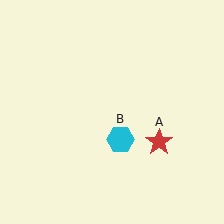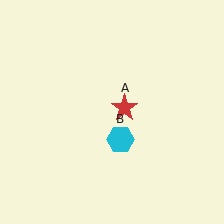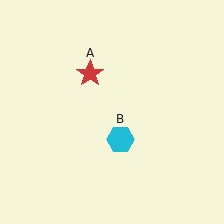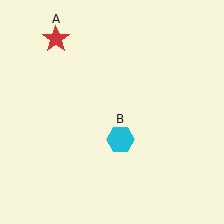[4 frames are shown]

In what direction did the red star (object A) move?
The red star (object A) moved up and to the left.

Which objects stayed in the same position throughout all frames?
Cyan hexagon (object B) remained stationary.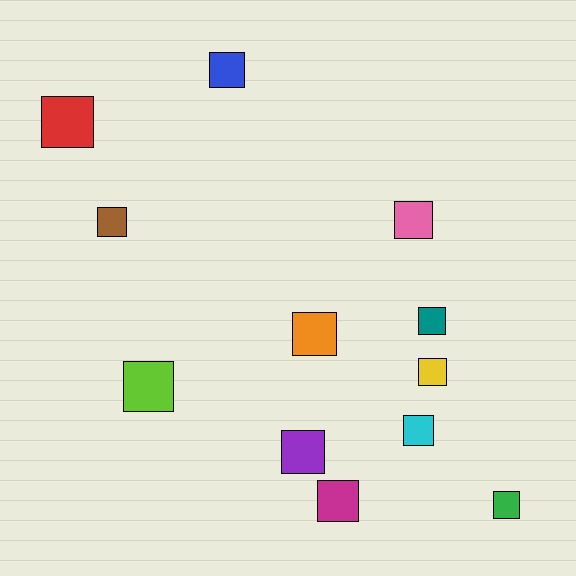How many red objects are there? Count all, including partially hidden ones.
There is 1 red object.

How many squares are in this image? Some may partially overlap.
There are 12 squares.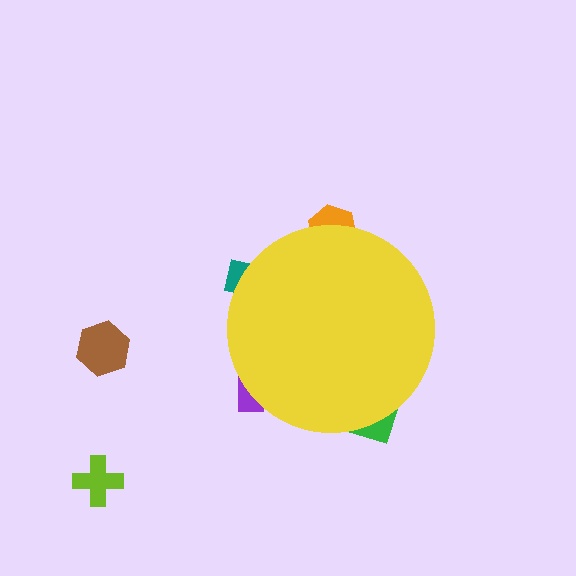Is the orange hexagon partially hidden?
Yes, the orange hexagon is partially hidden behind the yellow circle.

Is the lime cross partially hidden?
No, the lime cross is fully visible.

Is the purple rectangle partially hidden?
Yes, the purple rectangle is partially hidden behind the yellow circle.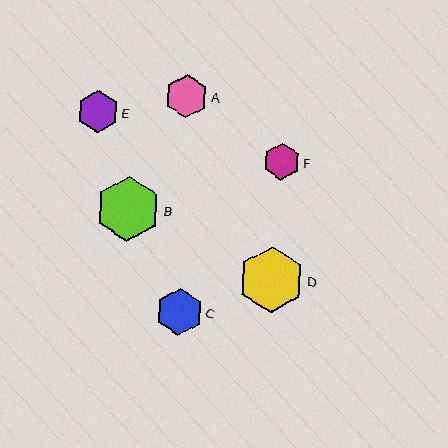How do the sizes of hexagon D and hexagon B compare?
Hexagon D and hexagon B are approximately the same size.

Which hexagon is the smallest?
Hexagon F is the smallest with a size of approximately 37 pixels.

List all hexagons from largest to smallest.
From largest to smallest: D, B, C, A, E, F.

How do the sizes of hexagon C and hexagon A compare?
Hexagon C and hexagon A are approximately the same size.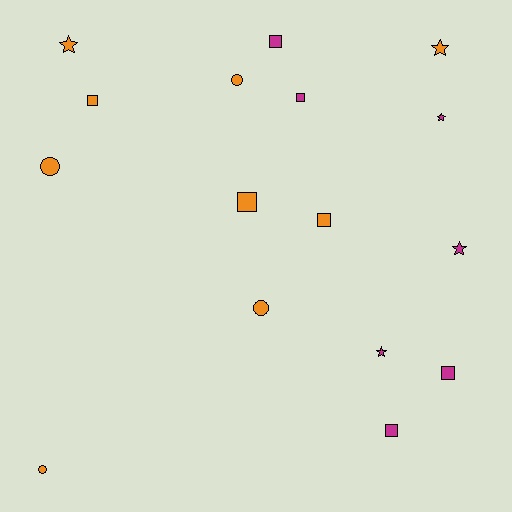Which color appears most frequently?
Orange, with 9 objects.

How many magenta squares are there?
There are 4 magenta squares.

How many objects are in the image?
There are 16 objects.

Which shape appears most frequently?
Square, with 7 objects.